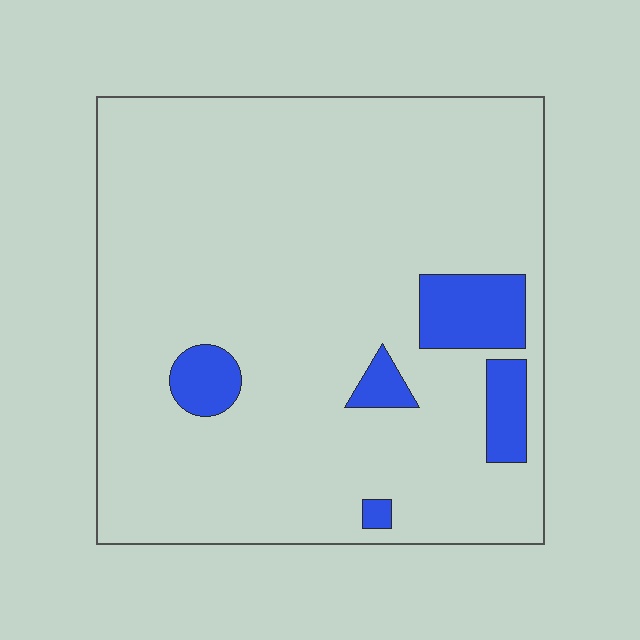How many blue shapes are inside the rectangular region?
5.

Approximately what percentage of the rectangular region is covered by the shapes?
Approximately 10%.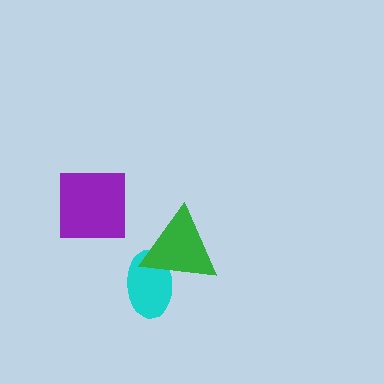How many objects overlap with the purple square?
0 objects overlap with the purple square.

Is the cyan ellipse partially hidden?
Yes, it is partially covered by another shape.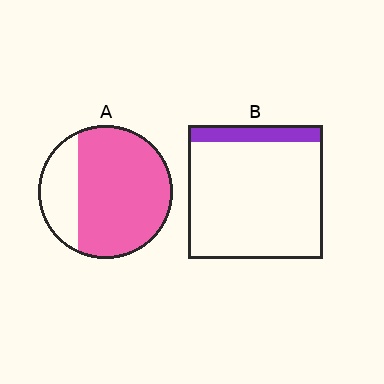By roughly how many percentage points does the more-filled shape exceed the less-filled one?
By roughly 65 percentage points (A over B).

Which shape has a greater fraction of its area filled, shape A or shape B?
Shape A.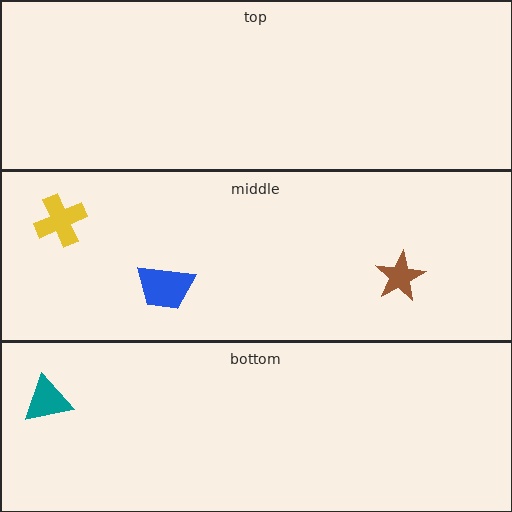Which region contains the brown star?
The middle region.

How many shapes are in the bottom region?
1.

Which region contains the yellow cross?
The middle region.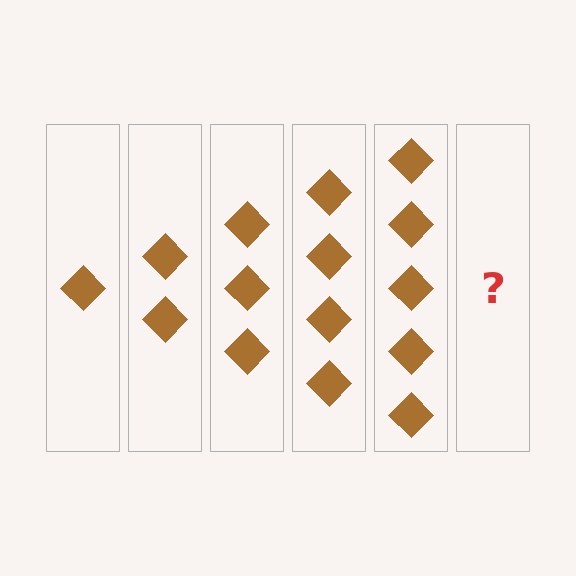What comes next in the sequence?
The next element should be 6 diamonds.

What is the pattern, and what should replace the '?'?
The pattern is that each step adds one more diamond. The '?' should be 6 diamonds.